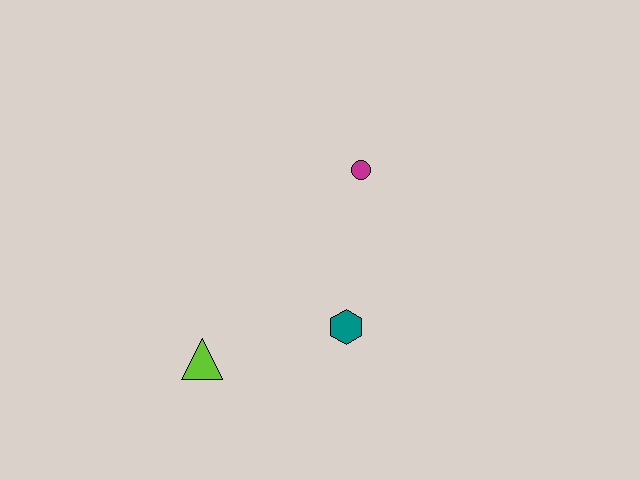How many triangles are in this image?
There is 1 triangle.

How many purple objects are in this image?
There are no purple objects.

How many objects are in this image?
There are 3 objects.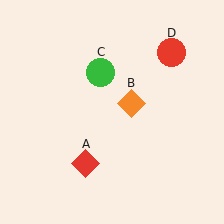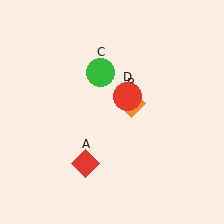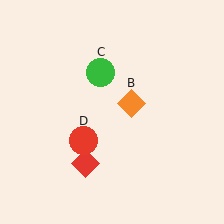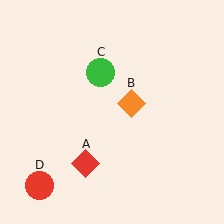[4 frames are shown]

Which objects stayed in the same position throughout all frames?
Red diamond (object A) and orange diamond (object B) and green circle (object C) remained stationary.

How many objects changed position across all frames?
1 object changed position: red circle (object D).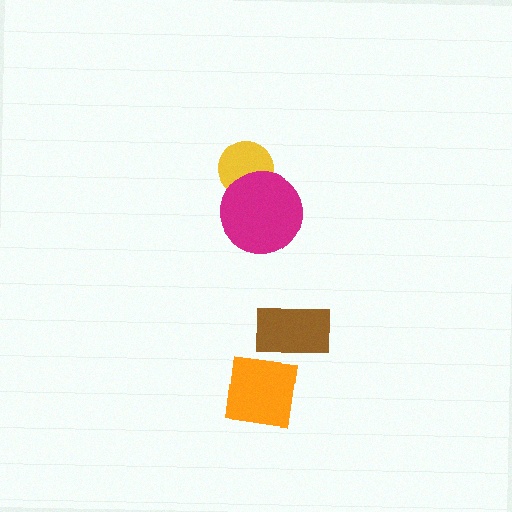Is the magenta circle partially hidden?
No, no other shape covers it.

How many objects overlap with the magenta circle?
1 object overlaps with the magenta circle.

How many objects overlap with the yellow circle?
1 object overlaps with the yellow circle.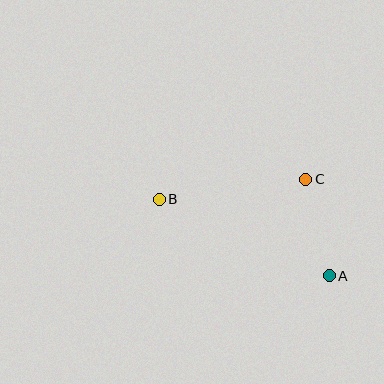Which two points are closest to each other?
Points A and C are closest to each other.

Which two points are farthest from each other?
Points A and B are farthest from each other.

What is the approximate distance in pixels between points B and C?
The distance between B and C is approximately 147 pixels.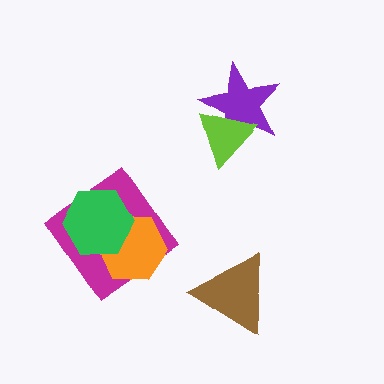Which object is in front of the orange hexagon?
The green hexagon is in front of the orange hexagon.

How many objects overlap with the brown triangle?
0 objects overlap with the brown triangle.